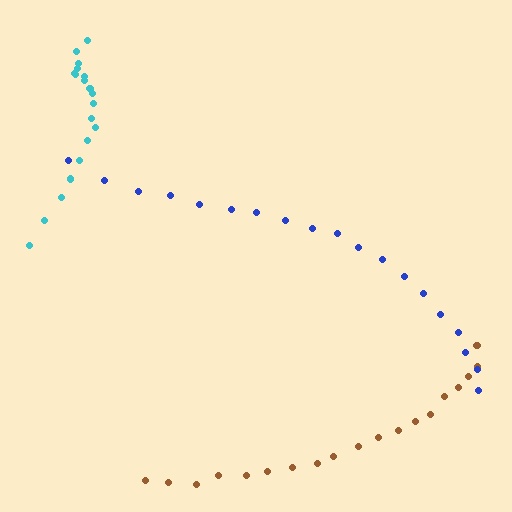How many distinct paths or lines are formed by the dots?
There are 3 distinct paths.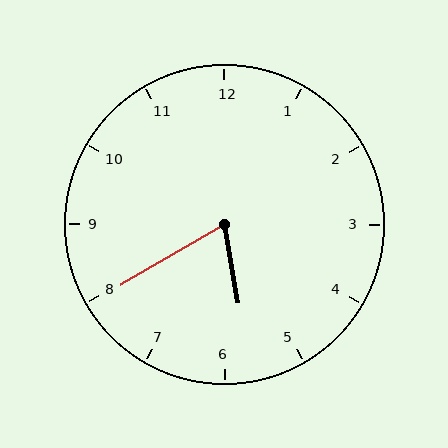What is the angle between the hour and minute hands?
Approximately 70 degrees.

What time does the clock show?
5:40.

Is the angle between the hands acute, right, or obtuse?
It is acute.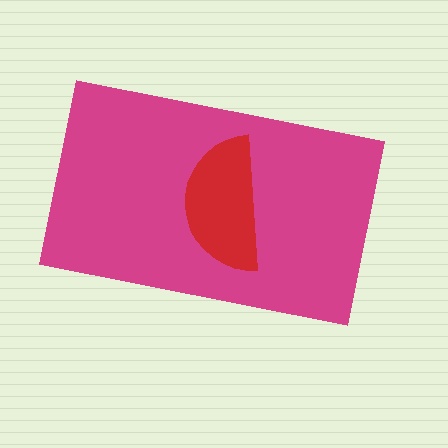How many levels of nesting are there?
2.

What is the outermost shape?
The magenta rectangle.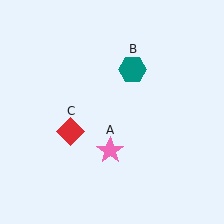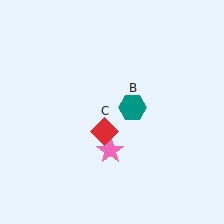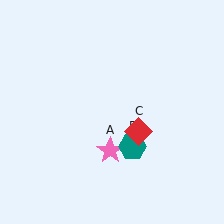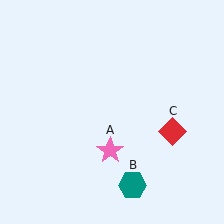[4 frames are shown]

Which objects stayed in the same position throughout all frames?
Pink star (object A) remained stationary.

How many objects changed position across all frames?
2 objects changed position: teal hexagon (object B), red diamond (object C).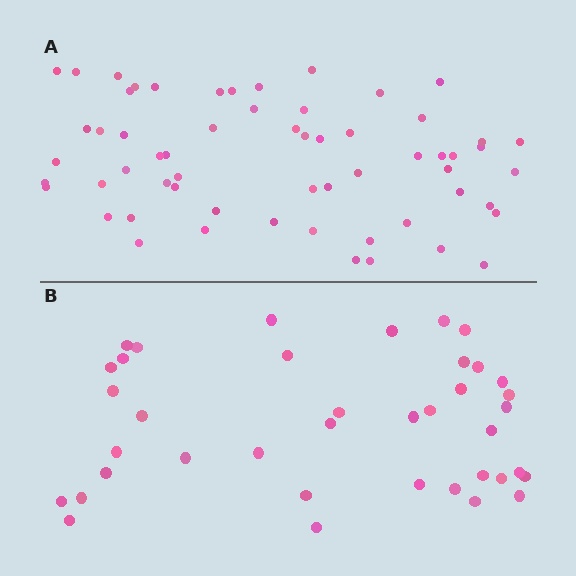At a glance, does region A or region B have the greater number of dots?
Region A (the top region) has more dots.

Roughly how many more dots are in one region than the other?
Region A has approximately 20 more dots than region B.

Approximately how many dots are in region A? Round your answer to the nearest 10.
About 60 dots.